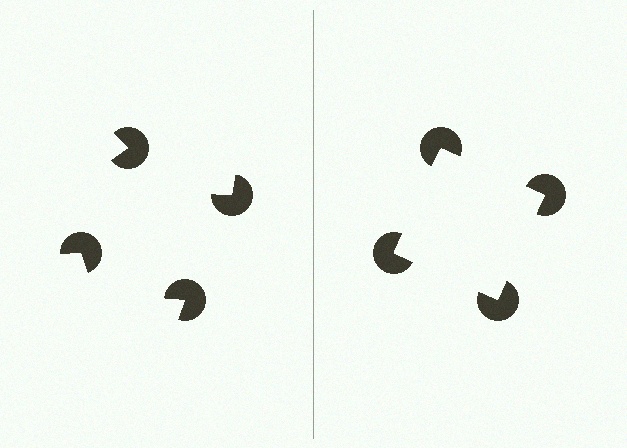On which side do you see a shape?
An illusory square appears on the right side. On the left side the wedge cuts are rotated, so no coherent shape forms.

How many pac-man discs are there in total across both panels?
8 — 4 on each side.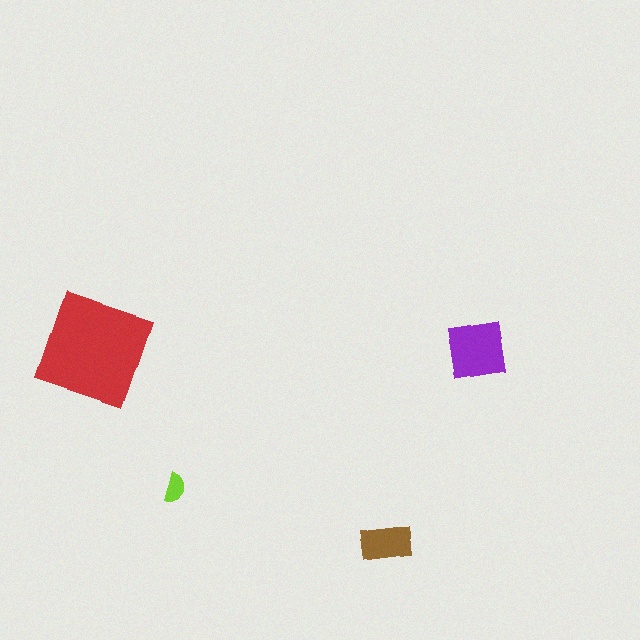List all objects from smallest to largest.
The lime semicircle, the brown rectangle, the purple square, the red square.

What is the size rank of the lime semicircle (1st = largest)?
4th.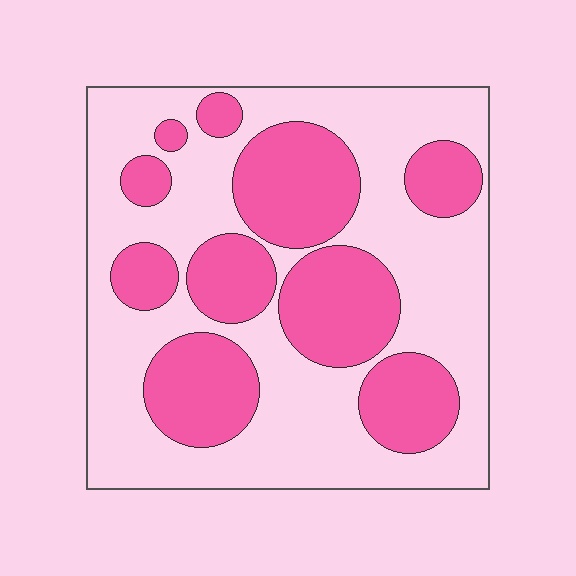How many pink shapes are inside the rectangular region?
10.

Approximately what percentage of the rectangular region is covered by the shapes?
Approximately 40%.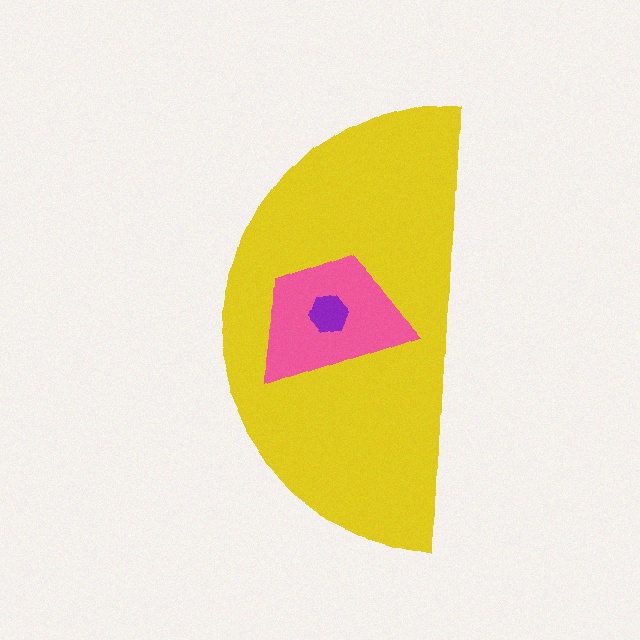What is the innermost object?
The purple hexagon.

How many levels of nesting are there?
3.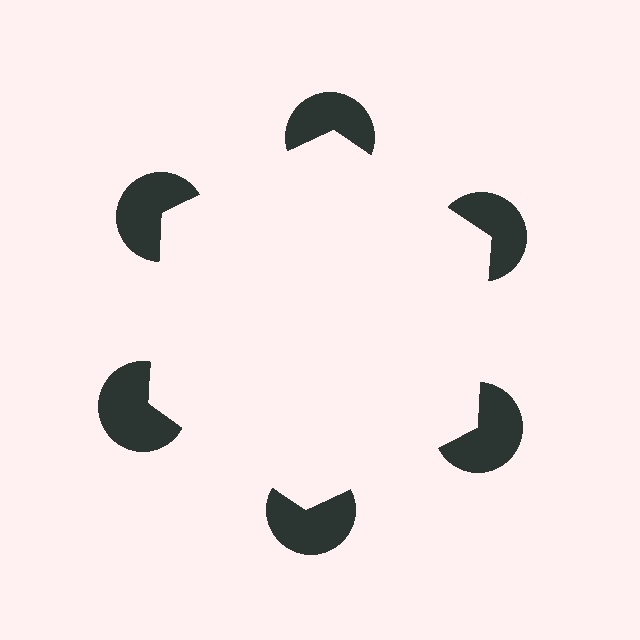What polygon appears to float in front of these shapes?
An illusory hexagon — its edges are inferred from the aligned wedge cuts in the pac-man discs, not physically drawn.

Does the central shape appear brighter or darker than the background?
It typically appears slightly brighter than the background, even though no actual brightness change is drawn.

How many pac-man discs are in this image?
There are 6 — one at each vertex of the illusory hexagon.